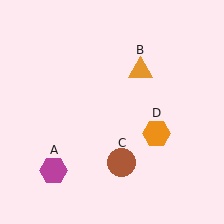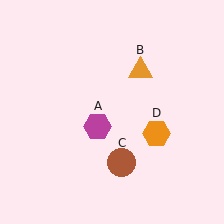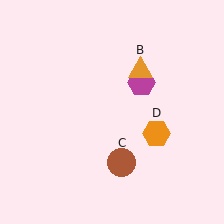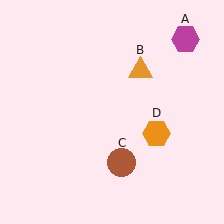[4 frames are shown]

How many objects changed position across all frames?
1 object changed position: magenta hexagon (object A).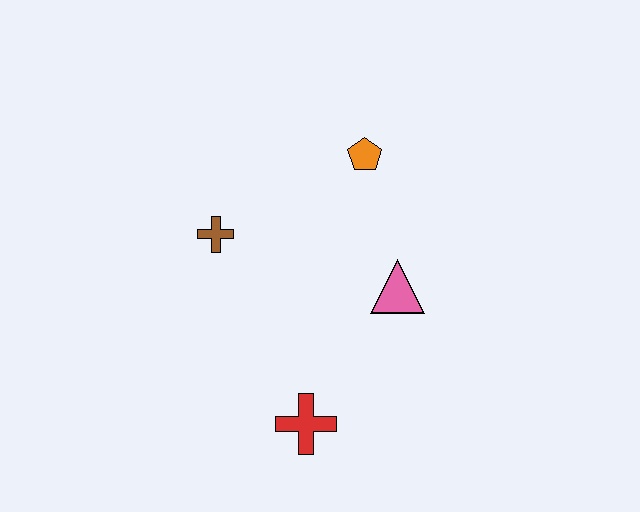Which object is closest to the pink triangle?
The orange pentagon is closest to the pink triangle.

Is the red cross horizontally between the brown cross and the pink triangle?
Yes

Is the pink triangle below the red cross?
No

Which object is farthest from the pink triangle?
The brown cross is farthest from the pink triangle.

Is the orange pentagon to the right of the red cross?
Yes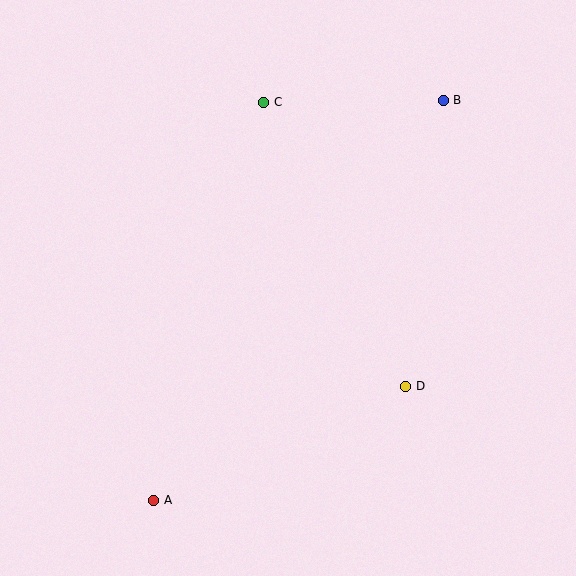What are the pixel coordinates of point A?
Point A is at (154, 500).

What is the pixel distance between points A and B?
The distance between A and B is 494 pixels.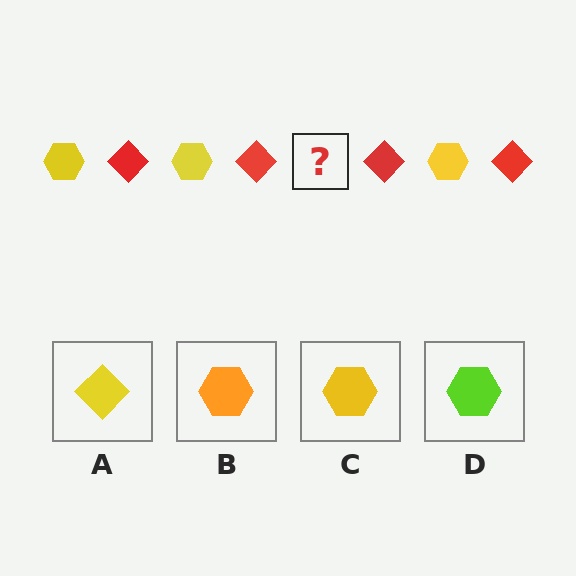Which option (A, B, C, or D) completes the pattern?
C.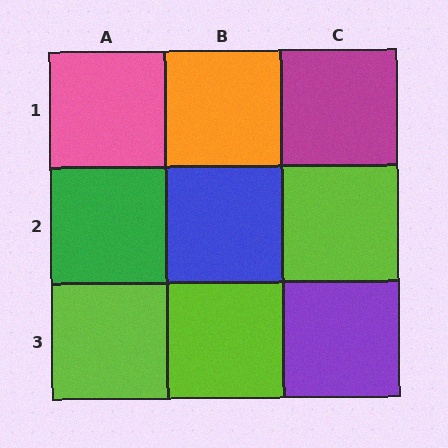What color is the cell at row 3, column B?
Lime.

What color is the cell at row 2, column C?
Lime.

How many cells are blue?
1 cell is blue.